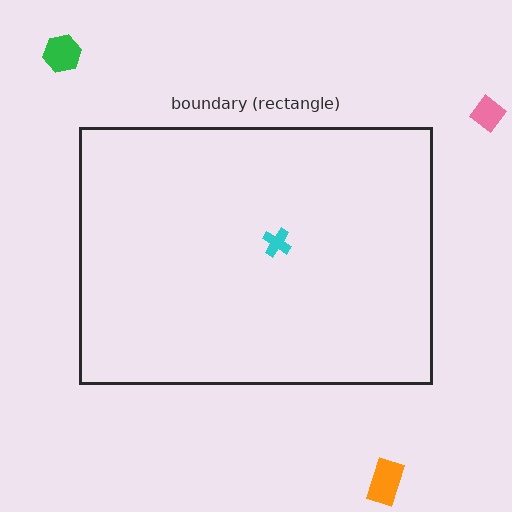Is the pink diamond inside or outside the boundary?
Outside.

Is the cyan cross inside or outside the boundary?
Inside.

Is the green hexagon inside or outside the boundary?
Outside.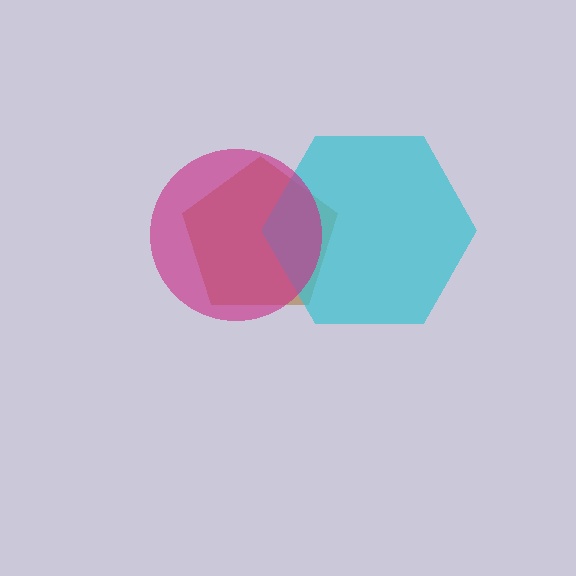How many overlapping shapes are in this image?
There are 3 overlapping shapes in the image.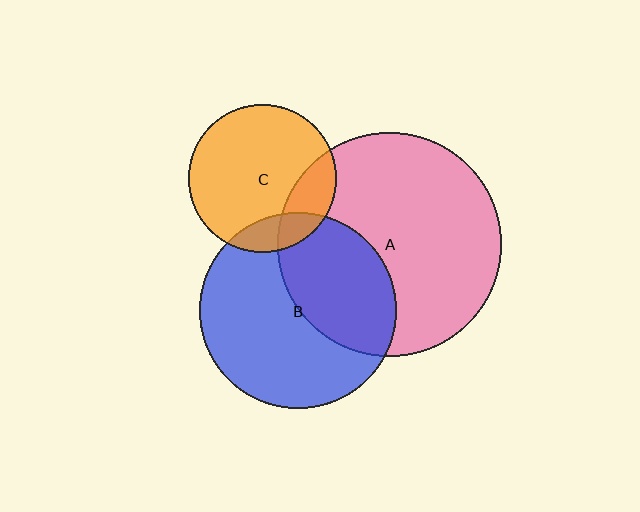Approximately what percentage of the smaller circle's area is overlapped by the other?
Approximately 20%.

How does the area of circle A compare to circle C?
Approximately 2.3 times.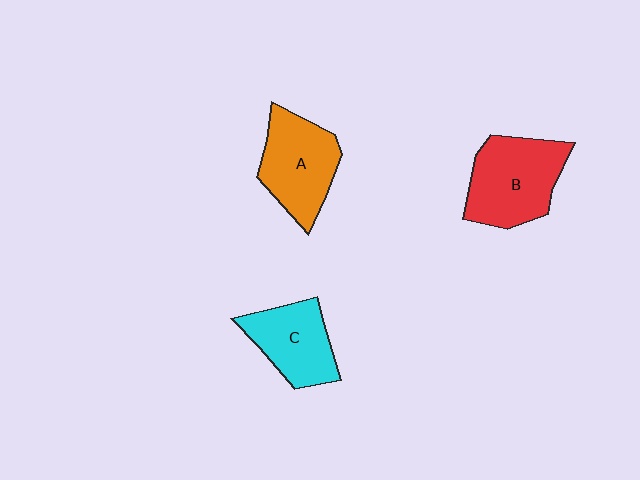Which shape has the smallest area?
Shape C (cyan).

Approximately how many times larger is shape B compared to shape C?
Approximately 1.3 times.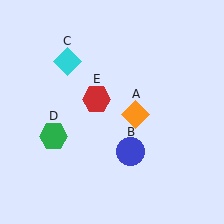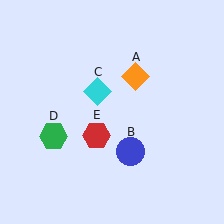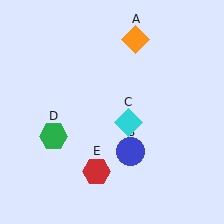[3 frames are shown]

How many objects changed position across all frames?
3 objects changed position: orange diamond (object A), cyan diamond (object C), red hexagon (object E).